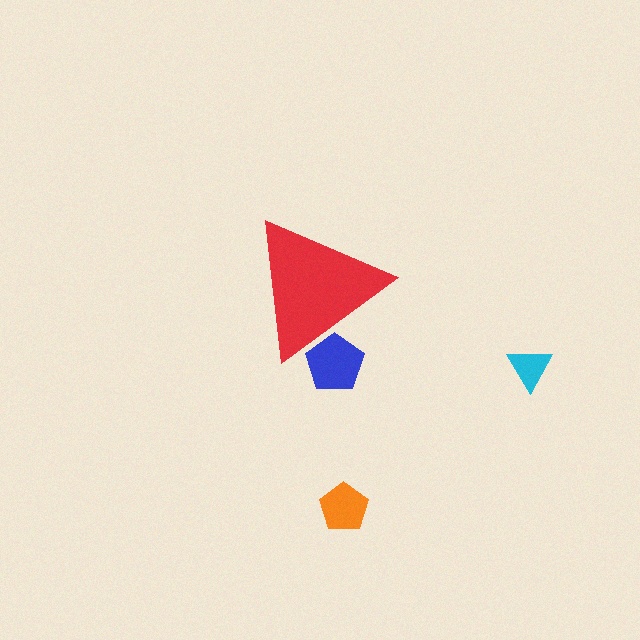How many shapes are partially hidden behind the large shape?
1 shape is partially hidden.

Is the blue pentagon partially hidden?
Yes, the blue pentagon is partially hidden behind the red triangle.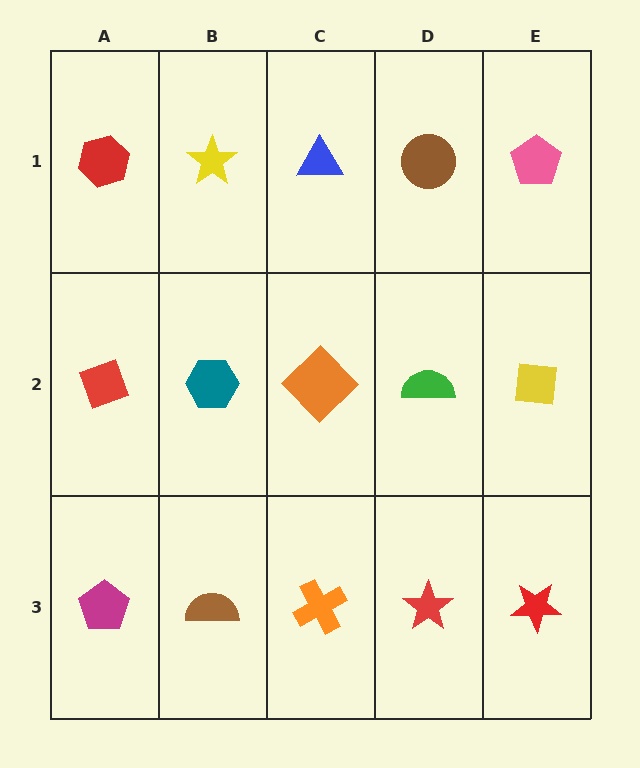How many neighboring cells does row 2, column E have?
3.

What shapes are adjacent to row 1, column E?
A yellow square (row 2, column E), a brown circle (row 1, column D).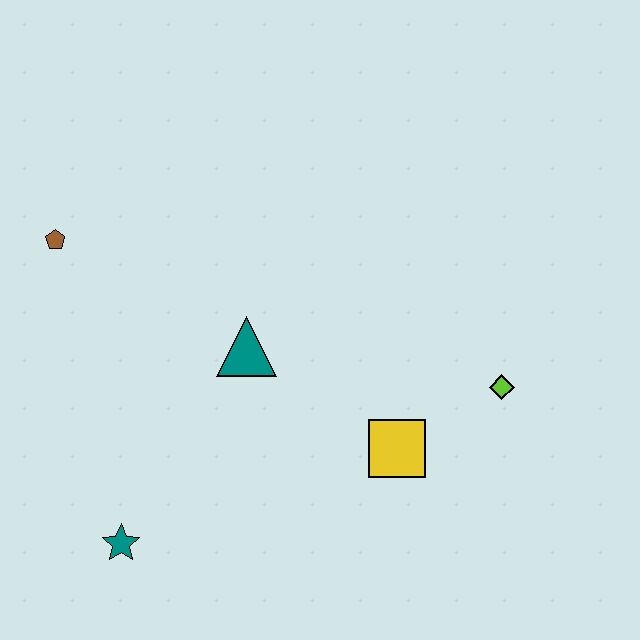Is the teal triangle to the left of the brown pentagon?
No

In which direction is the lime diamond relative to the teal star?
The lime diamond is to the right of the teal star.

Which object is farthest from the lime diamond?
The brown pentagon is farthest from the lime diamond.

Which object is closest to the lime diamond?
The yellow square is closest to the lime diamond.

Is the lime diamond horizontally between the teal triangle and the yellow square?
No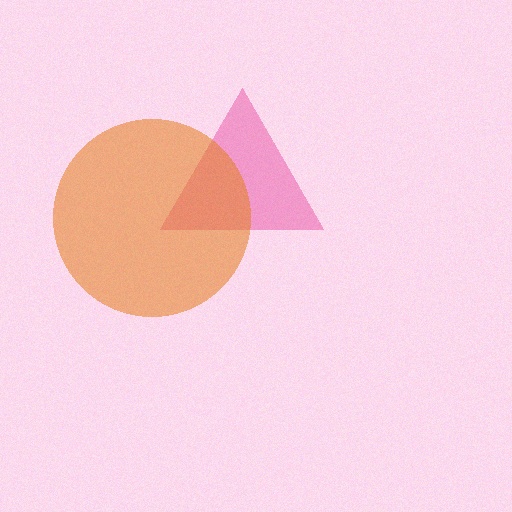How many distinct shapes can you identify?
There are 2 distinct shapes: a pink triangle, an orange circle.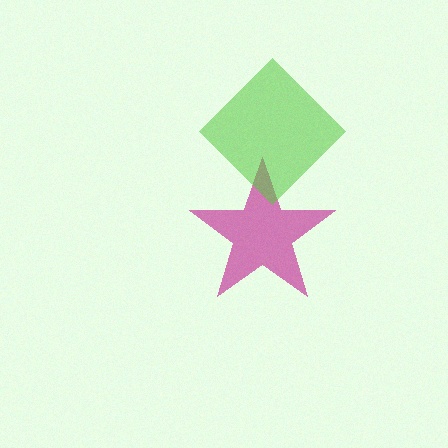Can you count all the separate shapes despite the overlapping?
Yes, there are 2 separate shapes.